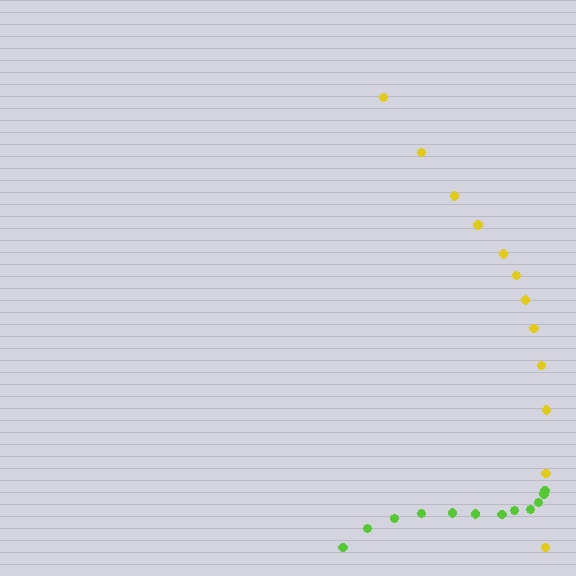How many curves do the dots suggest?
There are 2 distinct paths.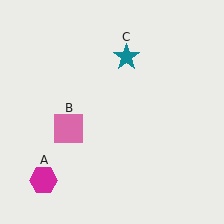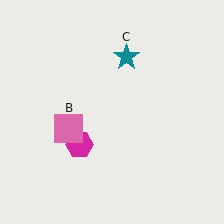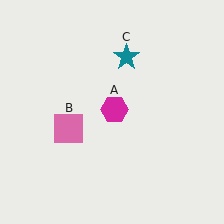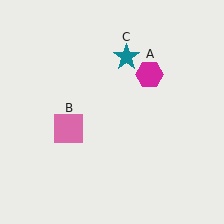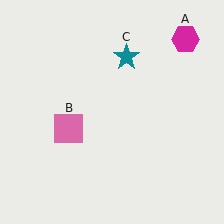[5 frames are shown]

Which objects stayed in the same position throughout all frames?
Pink square (object B) and teal star (object C) remained stationary.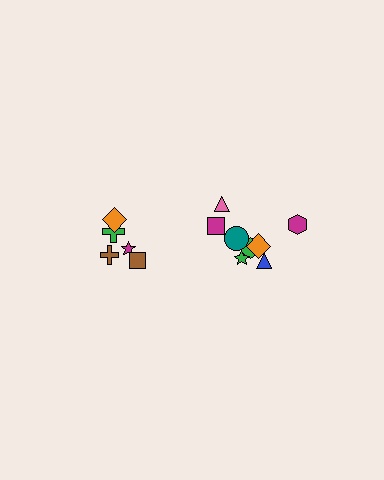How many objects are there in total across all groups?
There are 13 objects.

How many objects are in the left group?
There are 5 objects.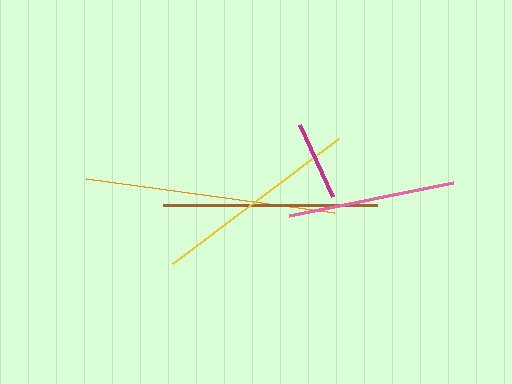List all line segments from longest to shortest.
From longest to shortest: orange, brown, yellow, pink, magenta.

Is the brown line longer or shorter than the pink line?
The brown line is longer than the pink line.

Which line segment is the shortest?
The magenta line is the shortest at approximately 78 pixels.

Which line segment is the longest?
The orange line is the longest at approximately 250 pixels.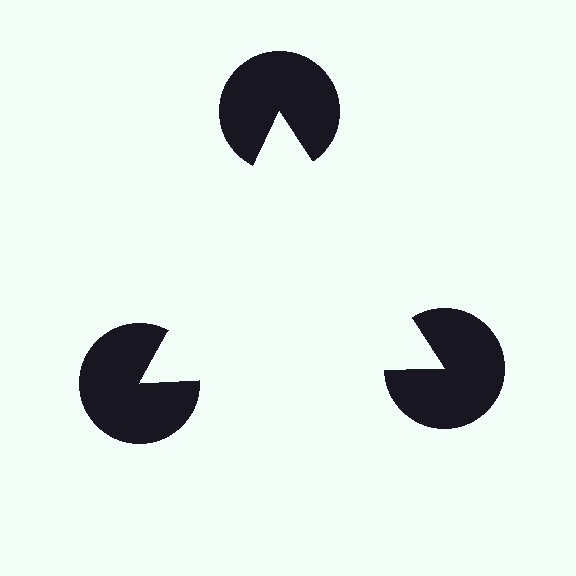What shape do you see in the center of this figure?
An illusory triangle — its edges are inferred from the aligned wedge cuts in the pac-man discs, not physically drawn.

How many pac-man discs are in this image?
There are 3 — one at each vertex of the illusory triangle.